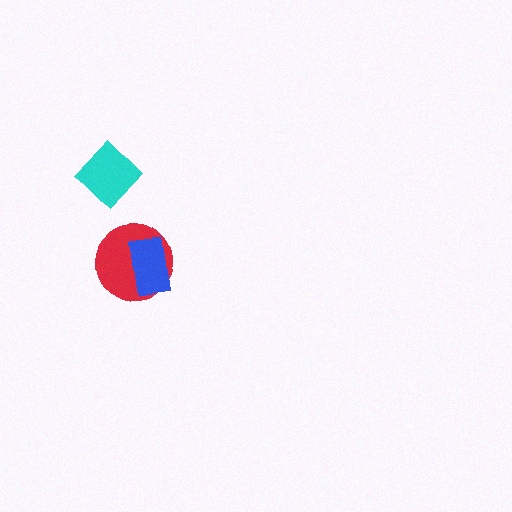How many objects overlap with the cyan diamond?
0 objects overlap with the cyan diamond.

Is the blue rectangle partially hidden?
No, no other shape covers it.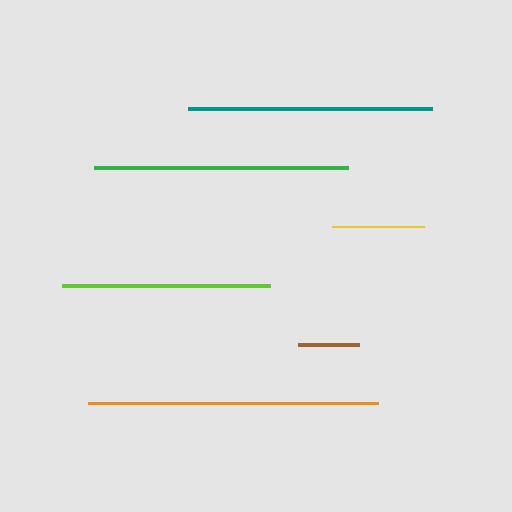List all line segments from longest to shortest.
From longest to shortest: orange, green, teal, lime, yellow, brown.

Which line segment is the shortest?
The brown line is the shortest at approximately 62 pixels.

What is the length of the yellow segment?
The yellow segment is approximately 93 pixels long.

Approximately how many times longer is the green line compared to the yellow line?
The green line is approximately 2.7 times the length of the yellow line.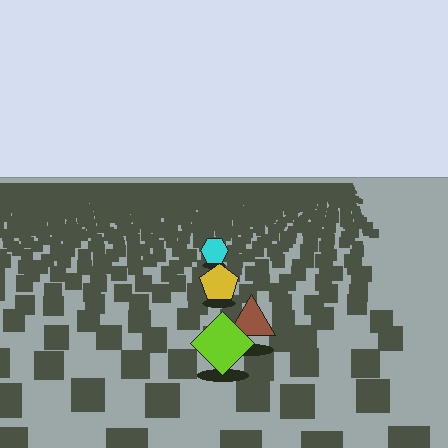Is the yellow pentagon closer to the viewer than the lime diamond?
No. The lime diamond is closer — you can tell from the texture gradient: the ground texture is coarser near it.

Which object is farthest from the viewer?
The cyan hexagon is farthest from the viewer. It appears smaller and the ground texture around it is denser.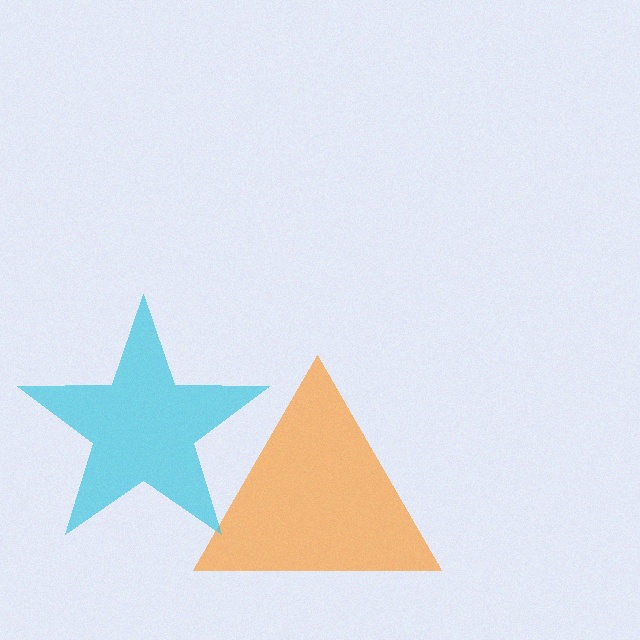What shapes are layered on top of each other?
The layered shapes are: an orange triangle, a cyan star.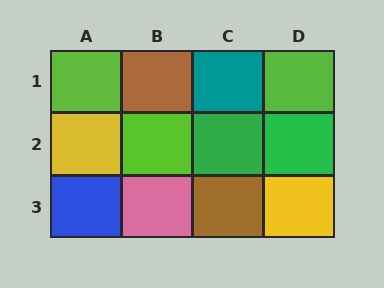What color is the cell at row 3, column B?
Pink.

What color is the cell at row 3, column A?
Blue.